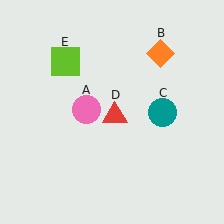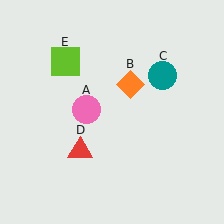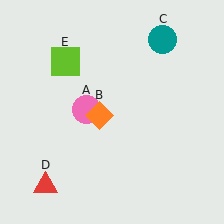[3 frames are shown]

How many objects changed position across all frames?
3 objects changed position: orange diamond (object B), teal circle (object C), red triangle (object D).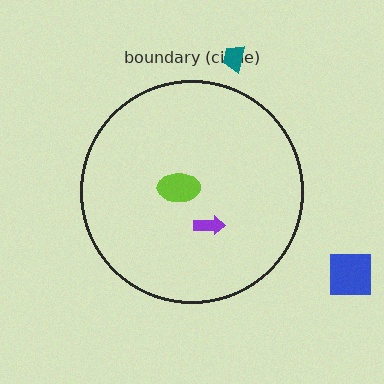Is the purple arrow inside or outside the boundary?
Inside.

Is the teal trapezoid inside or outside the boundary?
Outside.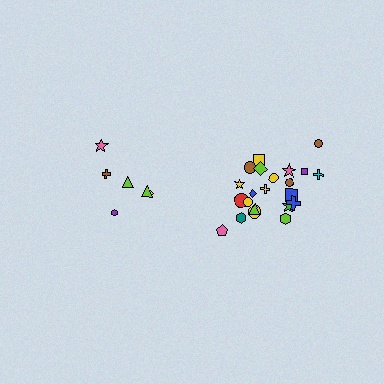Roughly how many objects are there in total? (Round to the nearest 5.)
Roughly 30 objects in total.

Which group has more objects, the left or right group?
The right group.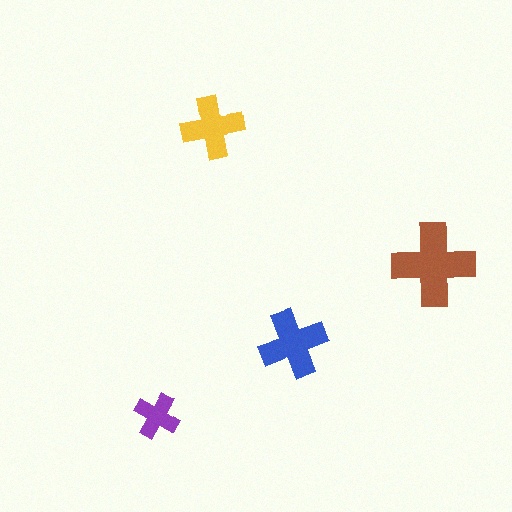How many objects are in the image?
There are 4 objects in the image.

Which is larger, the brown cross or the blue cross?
The brown one.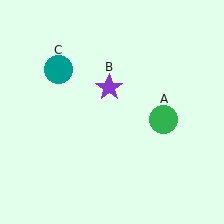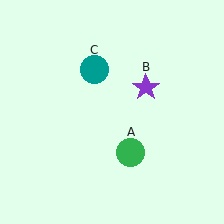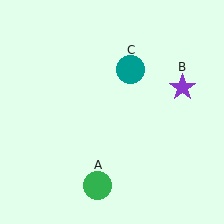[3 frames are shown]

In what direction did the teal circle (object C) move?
The teal circle (object C) moved right.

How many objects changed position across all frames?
3 objects changed position: green circle (object A), purple star (object B), teal circle (object C).